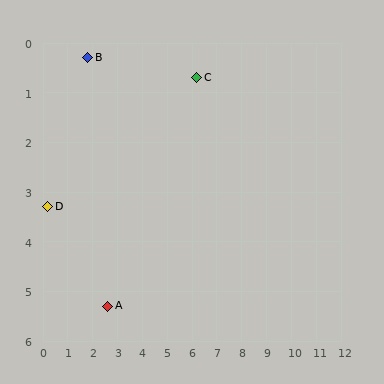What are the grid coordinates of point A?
Point A is at approximately (2.6, 5.3).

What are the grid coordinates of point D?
Point D is at approximately (0.2, 3.3).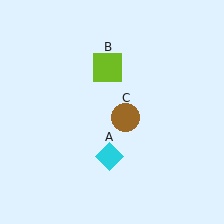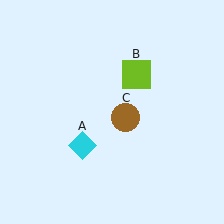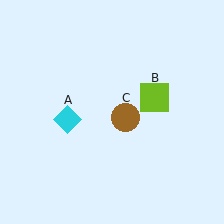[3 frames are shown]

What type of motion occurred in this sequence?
The cyan diamond (object A), lime square (object B) rotated clockwise around the center of the scene.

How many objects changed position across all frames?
2 objects changed position: cyan diamond (object A), lime square (object B).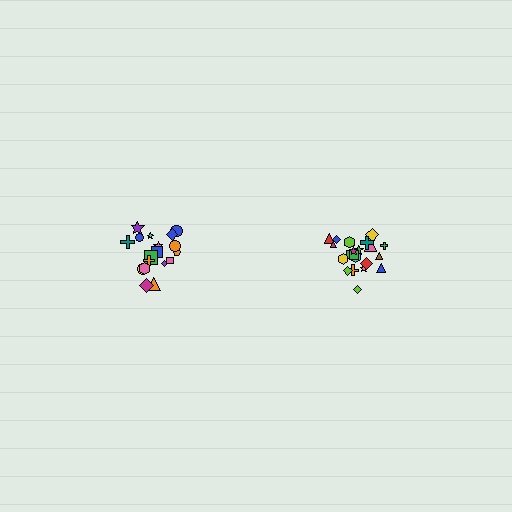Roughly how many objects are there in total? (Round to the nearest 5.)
Roughly 40 objects in total.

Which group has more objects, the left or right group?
The right group.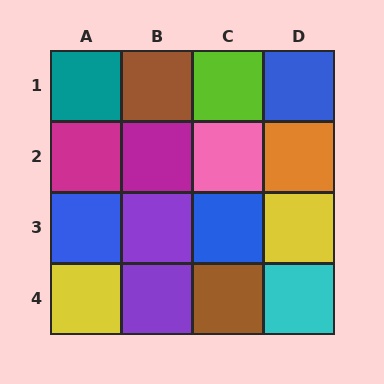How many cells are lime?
1 cell is lime.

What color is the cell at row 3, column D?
Yellow.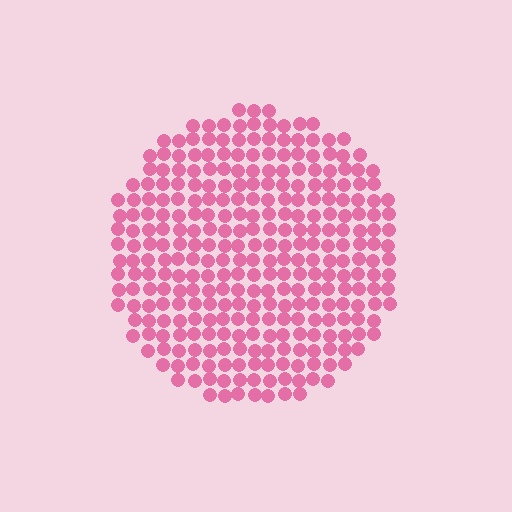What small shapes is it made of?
It is made of small circles.